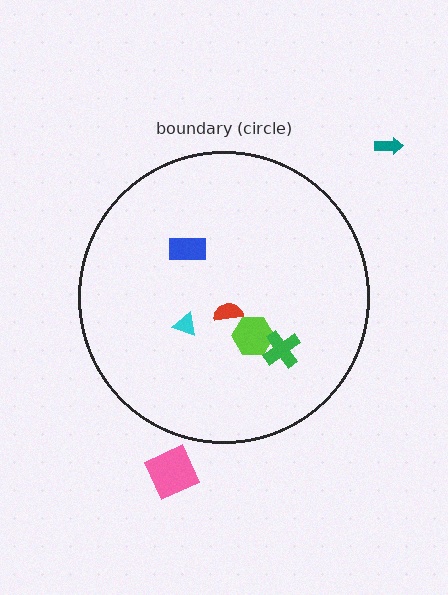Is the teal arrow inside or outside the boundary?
Outside.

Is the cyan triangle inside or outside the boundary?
Inside.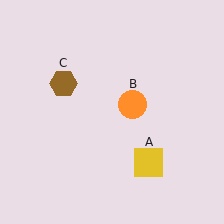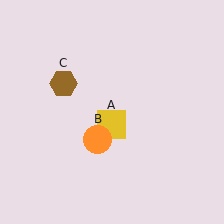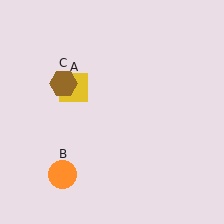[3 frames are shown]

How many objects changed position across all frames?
2 objects changed position: yellow square (object A), orange circle (object B).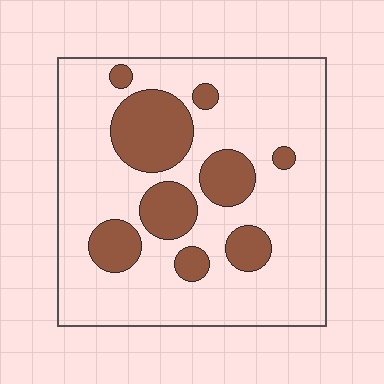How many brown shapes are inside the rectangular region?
9.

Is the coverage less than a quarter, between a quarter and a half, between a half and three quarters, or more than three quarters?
Less than a quarter.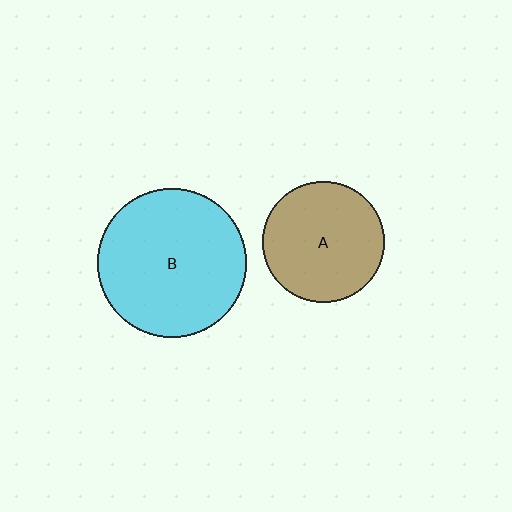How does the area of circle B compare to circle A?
Approximately 1.5 times.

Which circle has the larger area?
Circle B (cyan).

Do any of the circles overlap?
No, none of the circles overlap.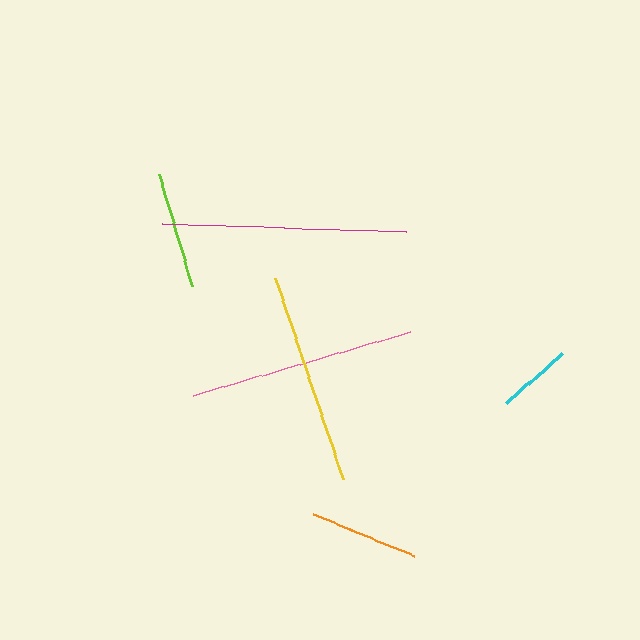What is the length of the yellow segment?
The yellow segment is approximately 212 pixels long.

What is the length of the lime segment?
The lime segment is approximately 117 pixels long.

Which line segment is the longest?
The magenta line is the longest at approximately 244 pixels.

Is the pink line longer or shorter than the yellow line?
The pink line is longer than the yellow line.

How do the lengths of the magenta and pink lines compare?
The magenta and pink lines are approximately the same length.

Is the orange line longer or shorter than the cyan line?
The orange line is longer than the cyan line.